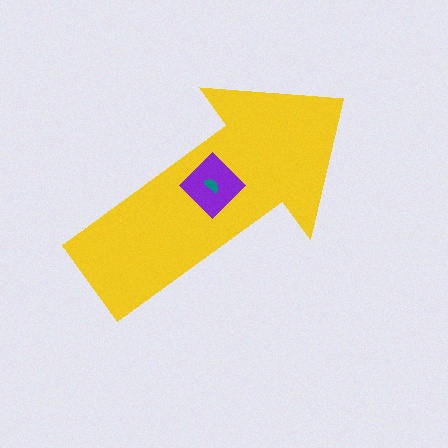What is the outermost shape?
The yellow arrow.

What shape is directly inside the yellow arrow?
The purple diamond.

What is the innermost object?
The teal semicircle.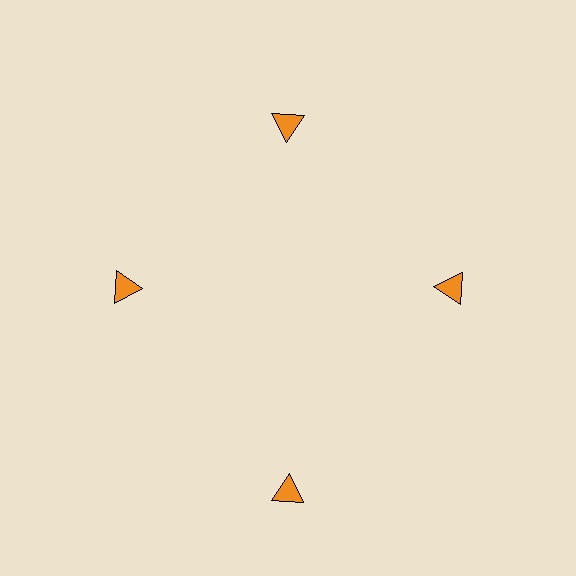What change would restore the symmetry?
The symmetry would be restored by moving it inward, back onto the ring so that all 4 triangles sit at equal angles and equal distance from the center.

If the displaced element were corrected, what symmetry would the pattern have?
It would have 4-fold rotational symmetry — the pattern would map onto itself every 90 degrees.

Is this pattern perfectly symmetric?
No. The 4 orange triangles are arranged in a ring, but one element near the 6 o'clock position is pushed outward from the center, breaking the 4-fold rotational symmetry.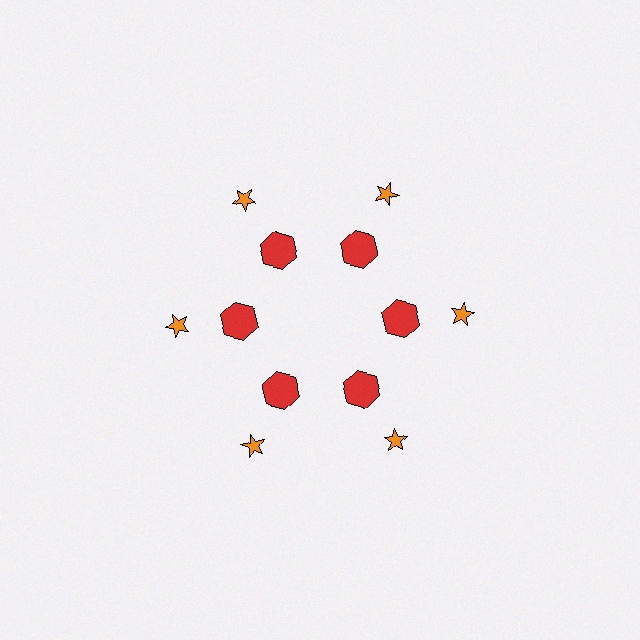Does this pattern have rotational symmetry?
Yes, this pattern has 6-fold rotational symmetry. It looks the same after rotating 60 degrees around the center.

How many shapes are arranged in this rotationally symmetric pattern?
There are 12 shapes, arranged in 6 groups of 2.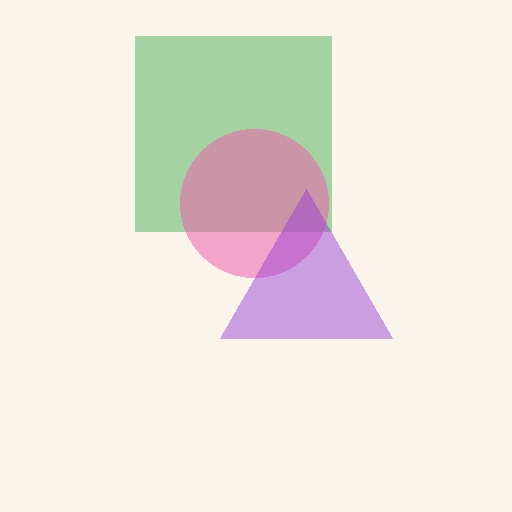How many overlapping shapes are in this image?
There are 3 overlapping shapes in the image.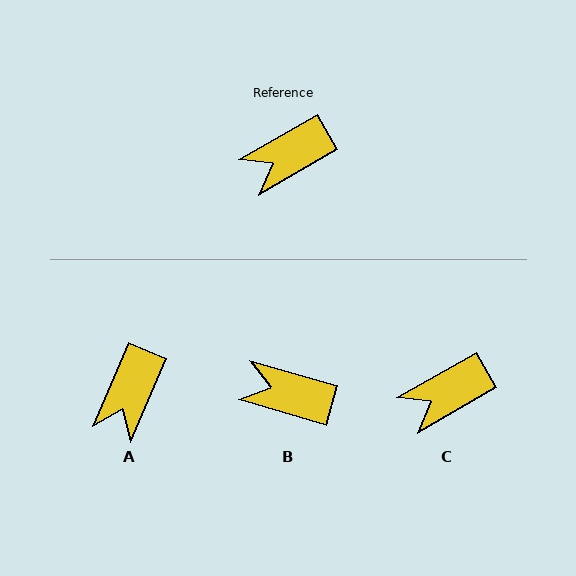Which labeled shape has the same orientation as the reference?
C.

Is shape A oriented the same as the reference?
No, it is off by about 37 degrees.